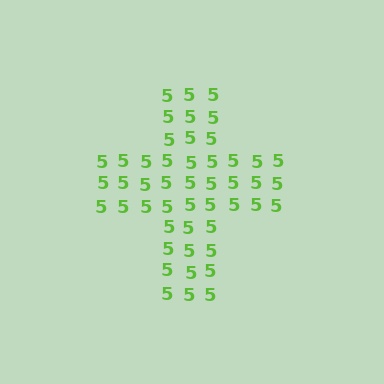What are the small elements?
The small elements are digit 5's.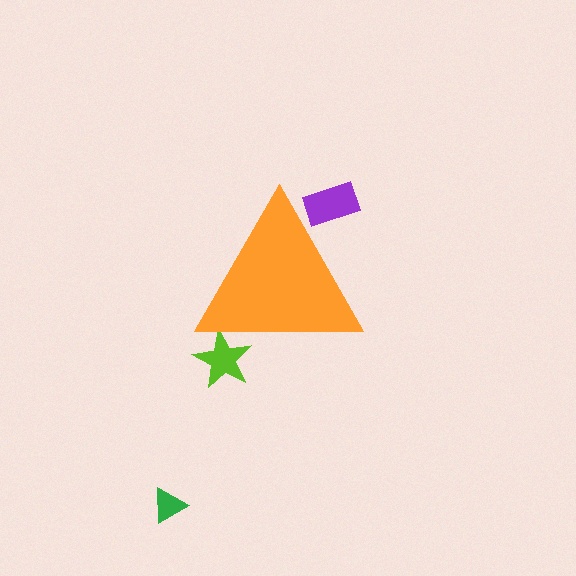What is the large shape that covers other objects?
An orange triangle.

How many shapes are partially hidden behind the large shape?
2 shapes are partially hidden.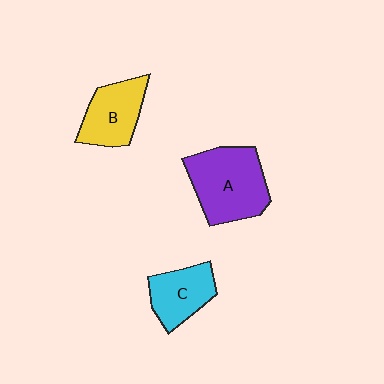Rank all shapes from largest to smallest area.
From largest to smallest: A (purple), B (yellow), C (cyan).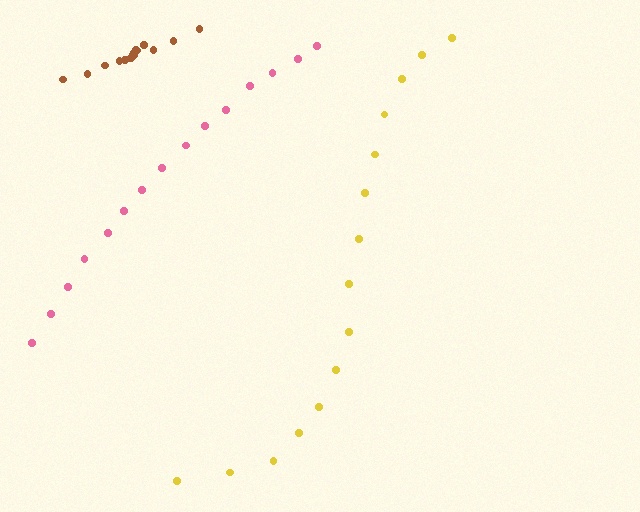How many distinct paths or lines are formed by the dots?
There are 3 distinct paths.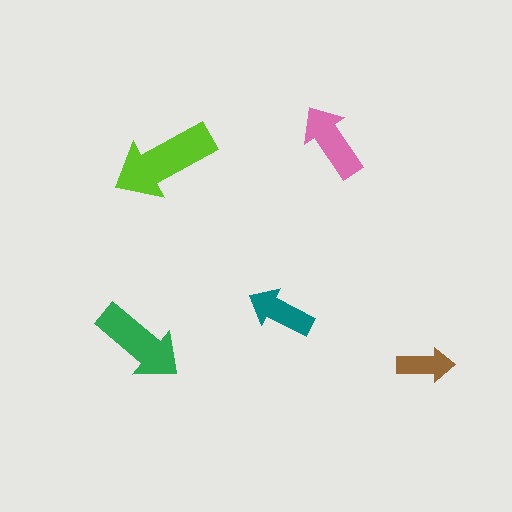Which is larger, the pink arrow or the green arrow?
The green one.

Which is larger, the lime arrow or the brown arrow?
The lime one.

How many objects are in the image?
There are 5 objects in the image.